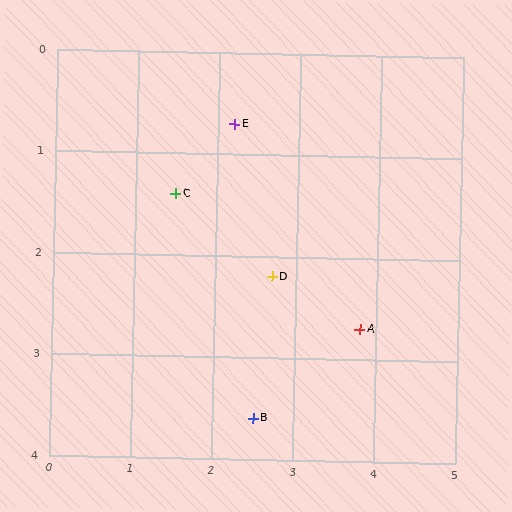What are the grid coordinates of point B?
Point B is at approximately (2.5, 3.6).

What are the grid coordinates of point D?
Point D is at approximately (2.7, 2.2).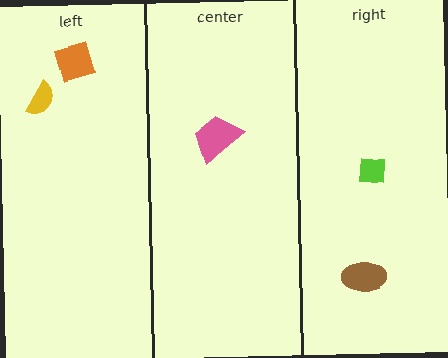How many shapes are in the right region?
2.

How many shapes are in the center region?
1.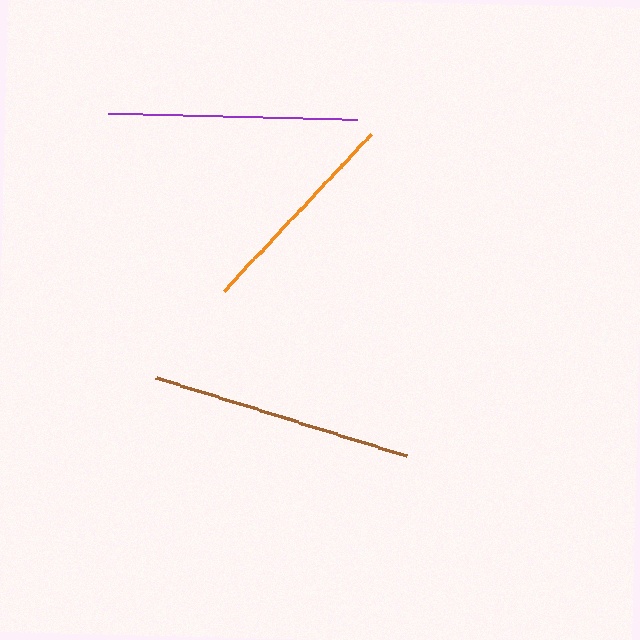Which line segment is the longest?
The brown line is the longest at approximately 263 pixels.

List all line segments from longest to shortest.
From longest to shortest: brown, purple, orange.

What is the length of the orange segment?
The orange segment is approximately 214 pixels long.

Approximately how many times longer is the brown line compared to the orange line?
The brown line is approximately 1.2 times the length of the orange line.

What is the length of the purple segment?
The purple segment is approximately 249 pixels long.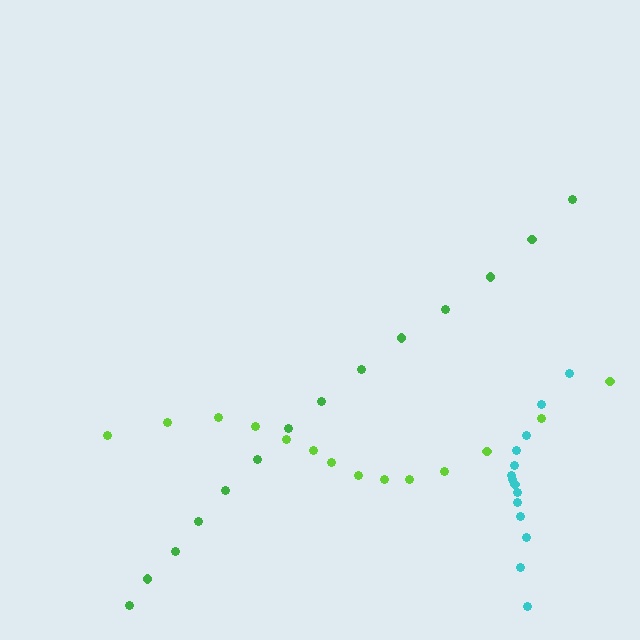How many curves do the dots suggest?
There are 3 distinct paths.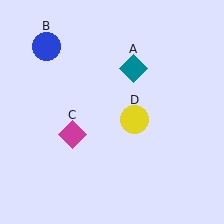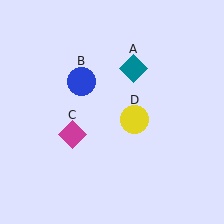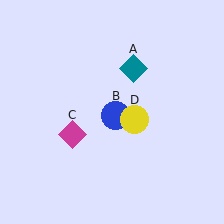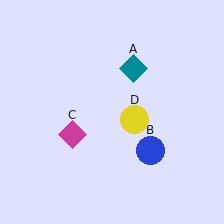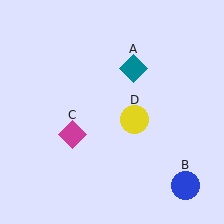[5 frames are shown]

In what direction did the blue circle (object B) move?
The blue circle (object B) moved down and to the right.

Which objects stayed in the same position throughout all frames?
Teal diamond (object A) and magenta diamond (object C) and yellow circle (object D) remained stationary.